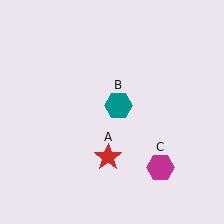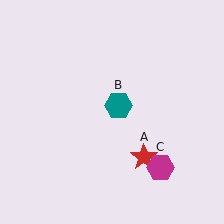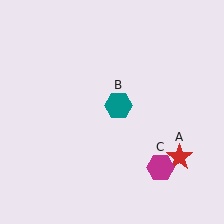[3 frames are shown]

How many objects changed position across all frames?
1 object changed position: red star (object A).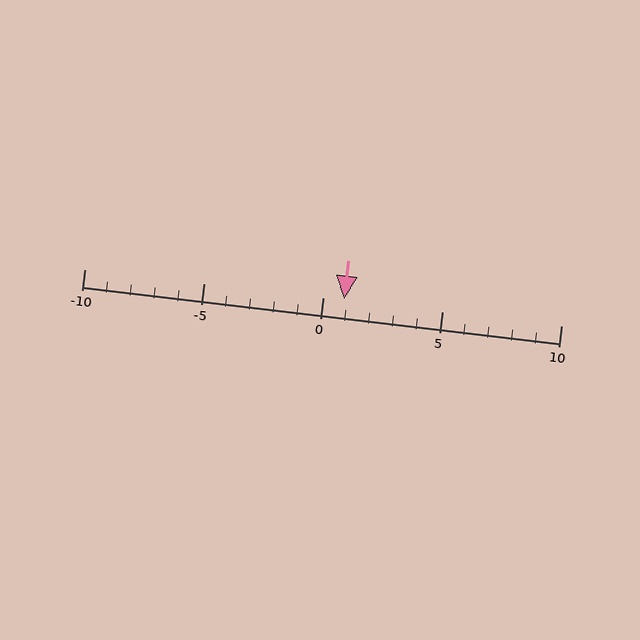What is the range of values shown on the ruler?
The ruler shows values from -10 to 10.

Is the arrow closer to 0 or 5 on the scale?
The arrow is closer to 0.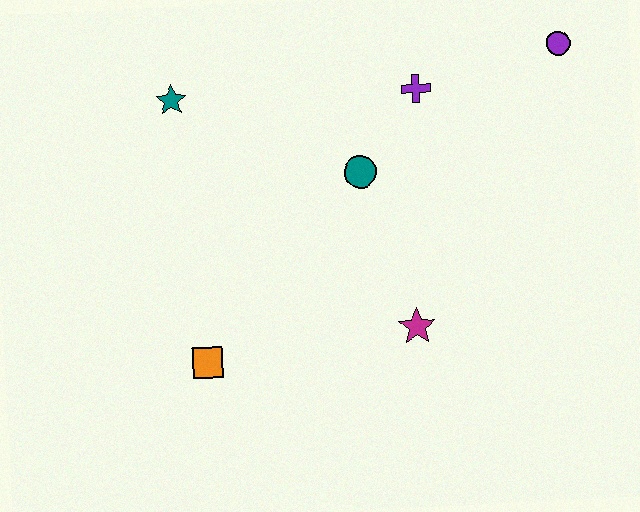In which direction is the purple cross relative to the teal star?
The purple cross is to the right of the teal star.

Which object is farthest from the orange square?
The purple circle is farthest from the orange square.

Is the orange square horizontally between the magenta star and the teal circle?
No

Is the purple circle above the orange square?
Yes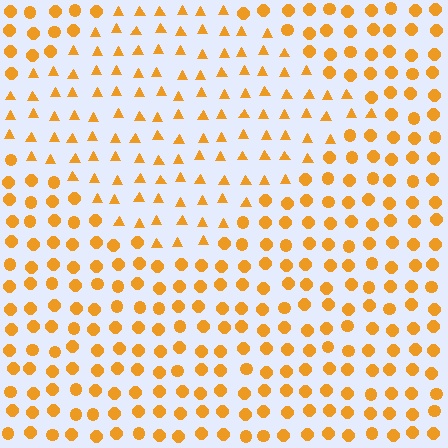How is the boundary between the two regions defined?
The boundary is defined by a change in element shape: triangles inside vs. circles outside. All elements share the same color and spacing.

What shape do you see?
I see a diamond.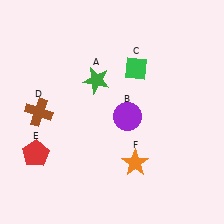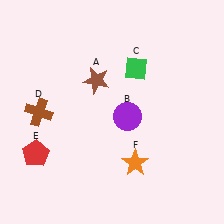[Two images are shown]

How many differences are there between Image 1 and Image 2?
There is 1 difference between the two images.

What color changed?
The star (A) changed from green in Image 1 to brown in Image 2.